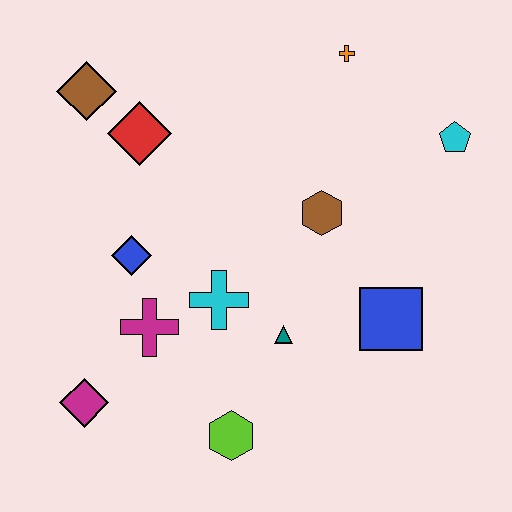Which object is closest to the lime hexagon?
The teal triangle is closest to the lime hexagon.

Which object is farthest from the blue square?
The brown diamond is farthest from the blue square.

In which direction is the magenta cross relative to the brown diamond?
The magenta cross is below the brown diamond.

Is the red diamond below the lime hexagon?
No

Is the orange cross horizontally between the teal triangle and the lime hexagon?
No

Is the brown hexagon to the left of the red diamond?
No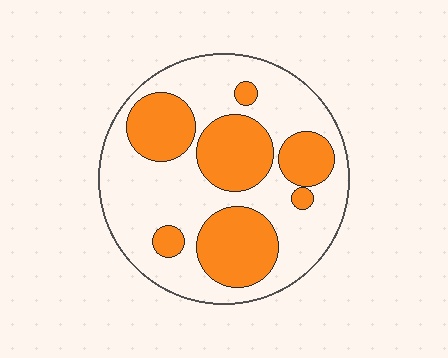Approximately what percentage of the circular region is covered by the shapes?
Approximately 35%.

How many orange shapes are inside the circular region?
7.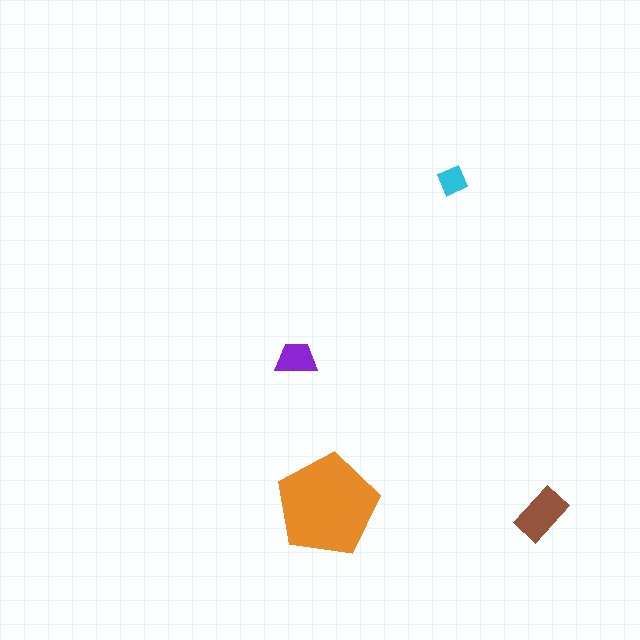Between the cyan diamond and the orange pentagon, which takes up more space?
The orange pentagon.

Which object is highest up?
The cyan diamond is topmost.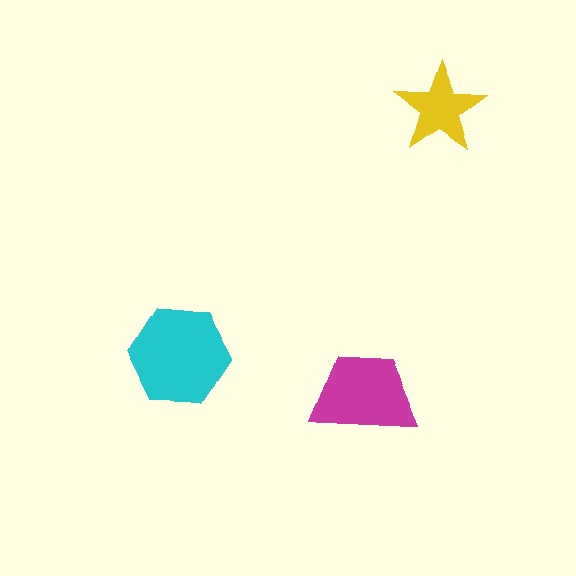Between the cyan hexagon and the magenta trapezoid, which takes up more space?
The cyan hexagon.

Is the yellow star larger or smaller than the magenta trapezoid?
Smaller.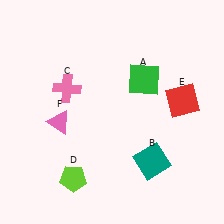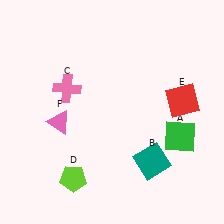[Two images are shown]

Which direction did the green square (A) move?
The green square (A) moved down.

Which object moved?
The green square (A) moved down.